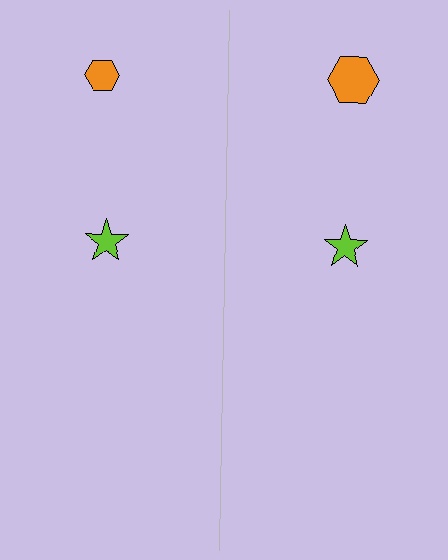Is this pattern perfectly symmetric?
No, the pattern is not perfectly symmetric. The orange hexagon on the right side has a different size than its mirror counterpart.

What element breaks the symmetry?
The orange hexagon on the right side has a different size than its mirror counterpart.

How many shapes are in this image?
There are 4 shapes in this image.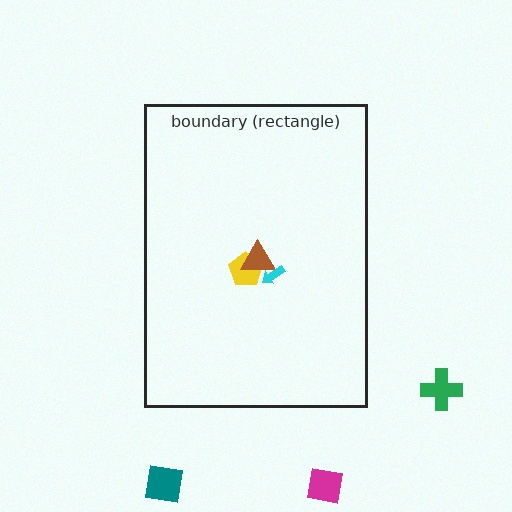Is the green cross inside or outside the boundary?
Outside.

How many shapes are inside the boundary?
3 inside, 3 outside.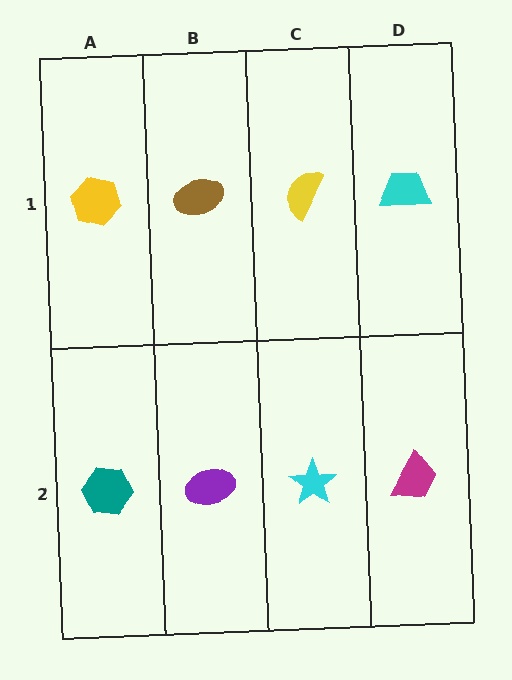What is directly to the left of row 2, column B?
A teal hexagon.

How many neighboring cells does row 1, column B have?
3.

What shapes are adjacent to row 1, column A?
A teal hexagon (row 2, column A), a brown ellipse (row 1, column B).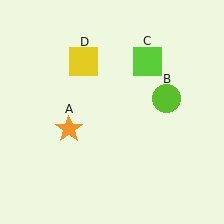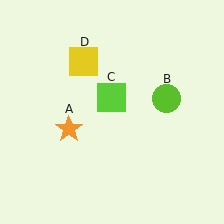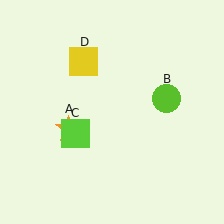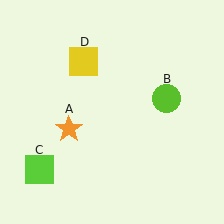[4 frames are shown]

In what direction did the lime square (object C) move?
The lime square (object C) moved down and to the left.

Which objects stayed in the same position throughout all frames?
Orange star (object A) and lime circle (object B) and yellow square (object D) remained stationary.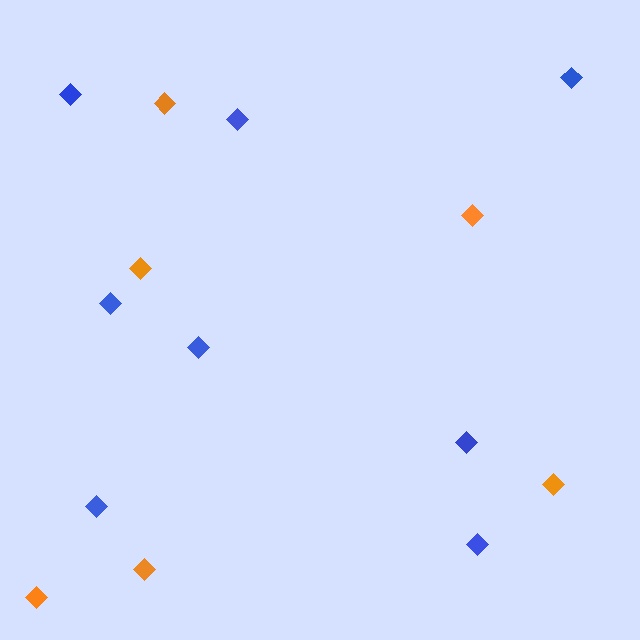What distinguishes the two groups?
There are 2 groups: one group of orange diamonds (6) and one group of blue diamonds (8).